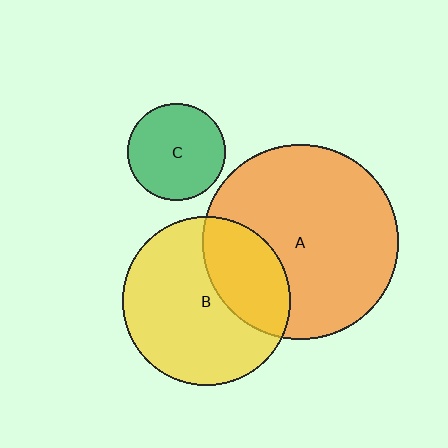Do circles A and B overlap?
Yes.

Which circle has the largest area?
Circle A (orange).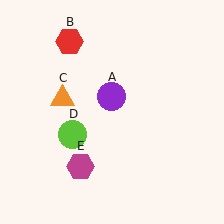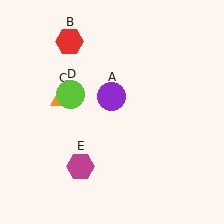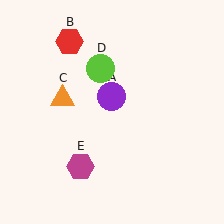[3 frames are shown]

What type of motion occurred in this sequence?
The lime circle (object D) rotated clockwise around the center of the scene.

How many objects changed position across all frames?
1 object changed position: lime circle (object D).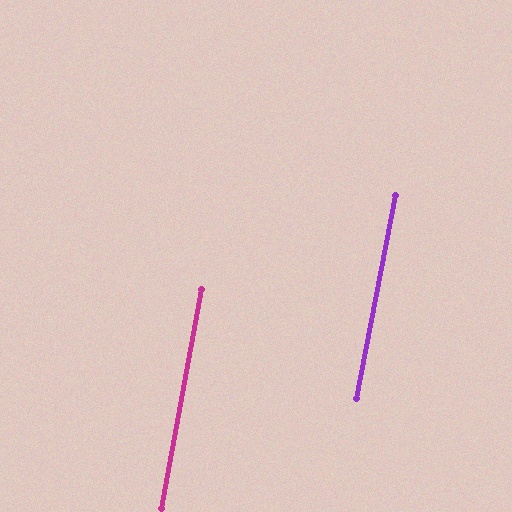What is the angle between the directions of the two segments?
Approximately 0 degrees.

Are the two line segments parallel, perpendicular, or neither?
Parallel — their directions differ by only 0.5°.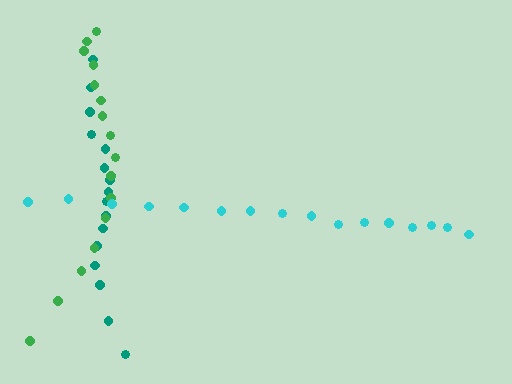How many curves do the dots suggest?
There are 3 distinct paths.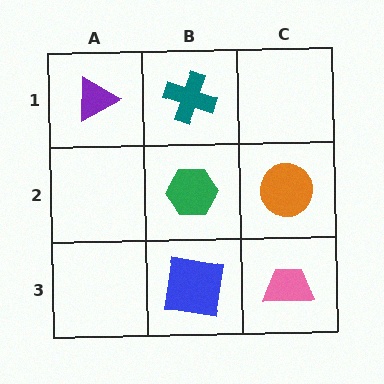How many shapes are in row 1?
2 shapes.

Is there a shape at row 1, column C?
No, that cell is empty.